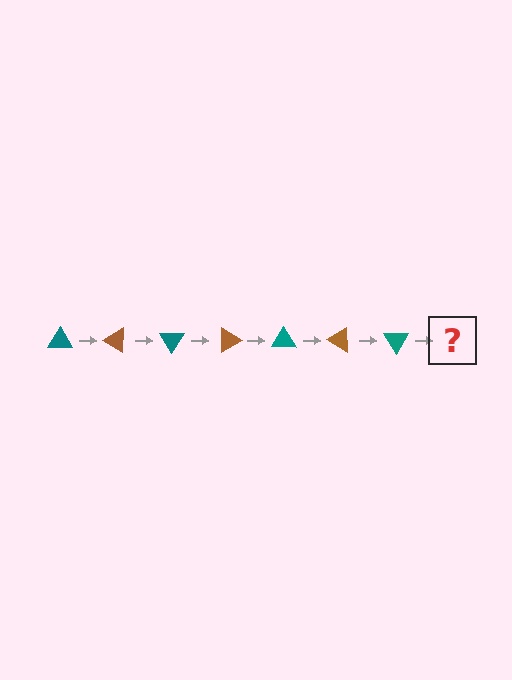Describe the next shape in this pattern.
It should be a brown triangle, rotated 210 degrees from the start.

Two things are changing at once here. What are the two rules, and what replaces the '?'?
The two rules are that it rotates 30 degrees each step and the color cycles through teal and brown. The '?' should be a brown triangle, rotated 210 degrees from the start.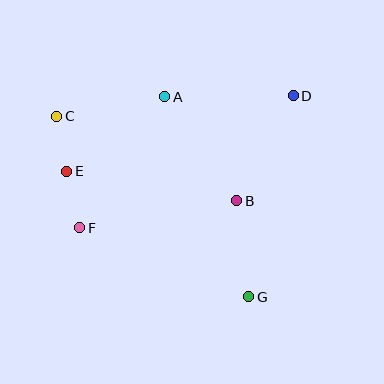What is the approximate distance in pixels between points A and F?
The distance between A and F is approximately 156 pixels.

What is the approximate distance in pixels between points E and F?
The distance between E and F is approximately 58 pixels.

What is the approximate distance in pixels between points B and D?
The distance between B and D is approximately 119 pixels.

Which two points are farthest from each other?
Points C and G are farthest from each other.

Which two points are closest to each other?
Points C and E are closest to each other.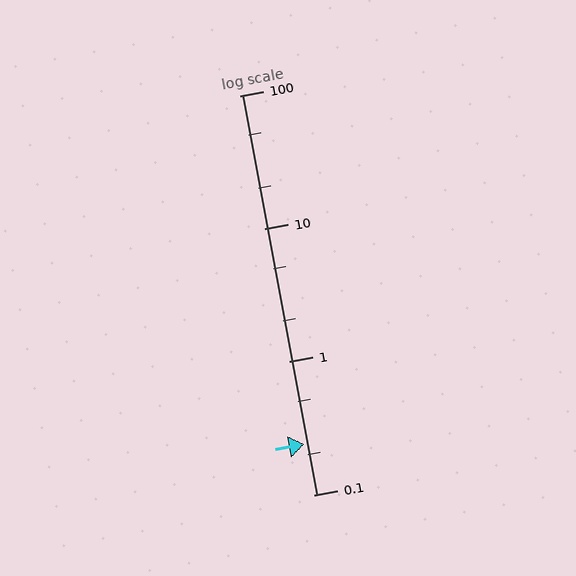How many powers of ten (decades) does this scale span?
The scale spans 3 decades, from 0.1 to 100.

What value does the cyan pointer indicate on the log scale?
The pointer indicates approximately 0.24.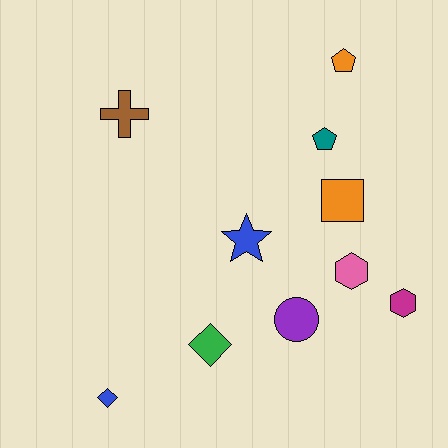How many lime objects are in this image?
There are no lime objects.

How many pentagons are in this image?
There are 2 pentagons.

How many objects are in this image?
There are 10 objects.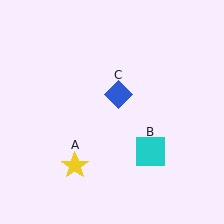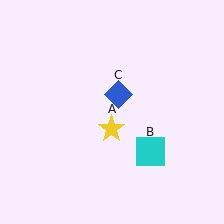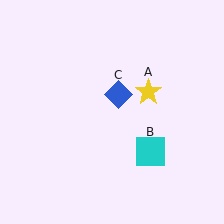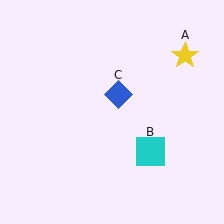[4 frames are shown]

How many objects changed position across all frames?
1 object changed position: yellow star (object A).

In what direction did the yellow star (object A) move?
The yellow star (object A) moved up and to the right.